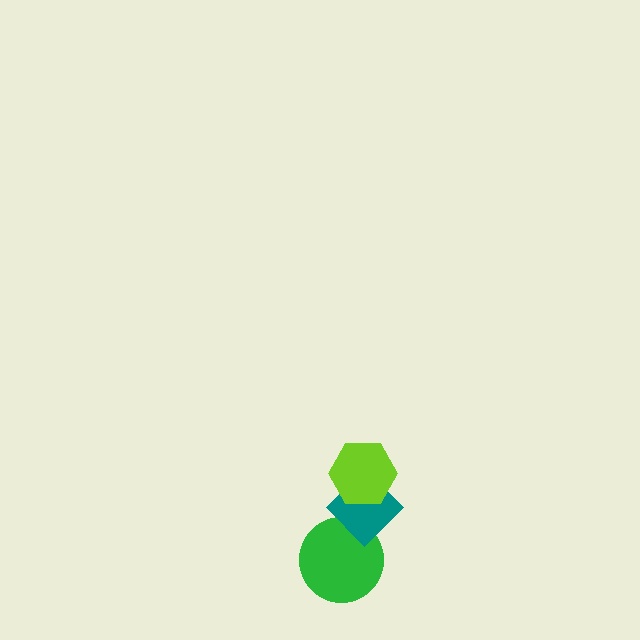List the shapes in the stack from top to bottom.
From top to bottom: the lime hexagon, the teal diamond, the green circle.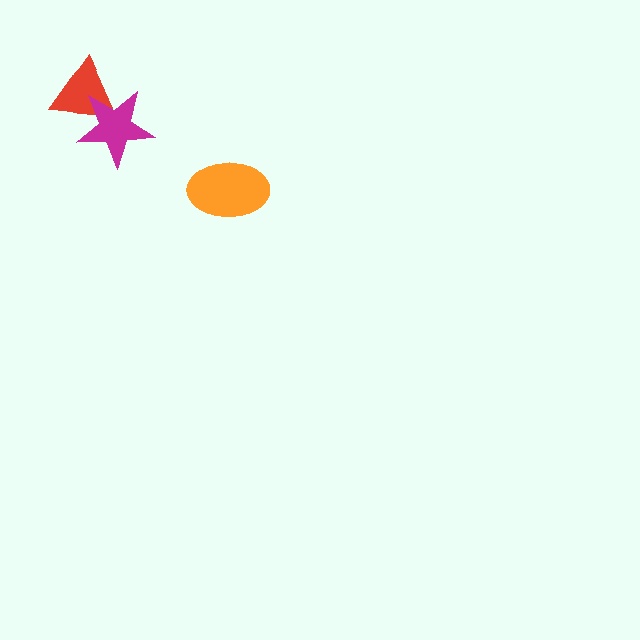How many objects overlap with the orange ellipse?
0 objects overlap with the orange ellipse.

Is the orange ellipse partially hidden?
No, no other shape covers it.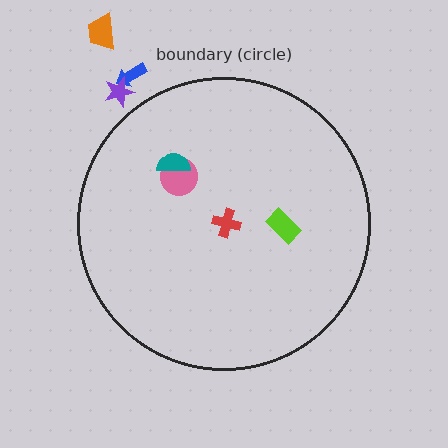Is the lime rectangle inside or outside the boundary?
Inside.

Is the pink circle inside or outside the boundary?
Inside.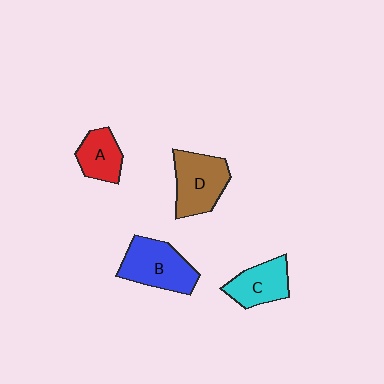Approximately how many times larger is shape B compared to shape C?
Approximately 1.3 times.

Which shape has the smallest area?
Shape A (red).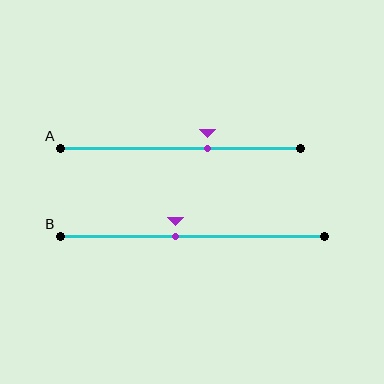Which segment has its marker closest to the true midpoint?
Segment B has its marker closest to the true midpoint.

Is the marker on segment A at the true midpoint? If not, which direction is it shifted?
No, the marker on segment A is shifted to the right by about 11% of the segment length.